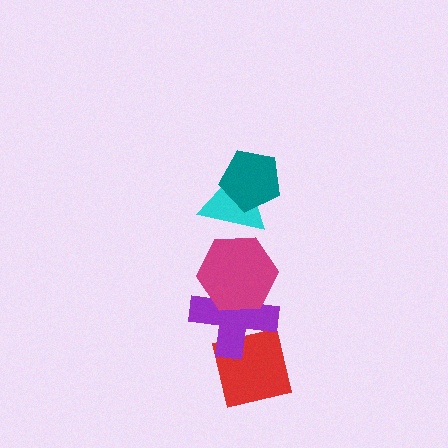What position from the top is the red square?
The red square is 5th from the top.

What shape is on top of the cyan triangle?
The teal pentagon is on top of the cyan triangle.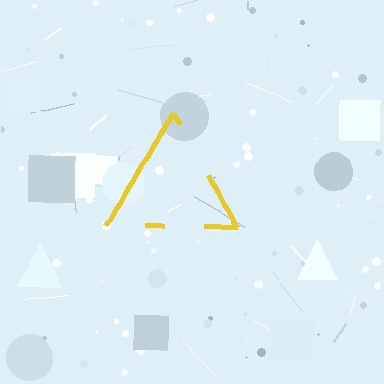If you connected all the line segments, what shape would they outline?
They would outline a triangle.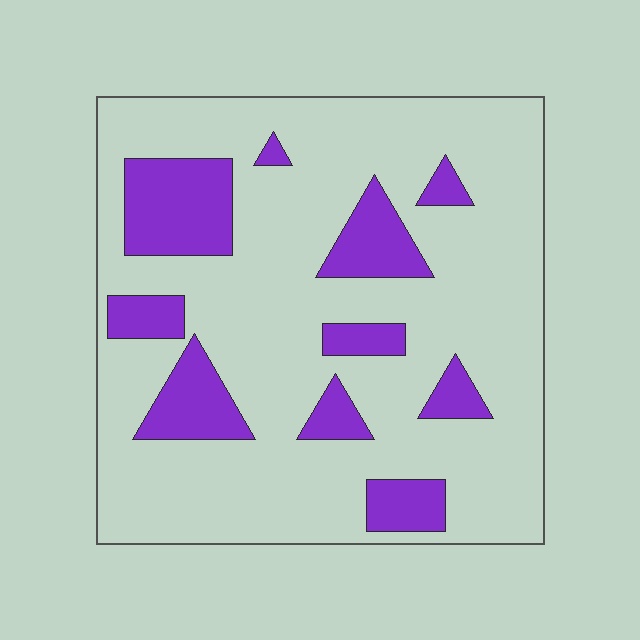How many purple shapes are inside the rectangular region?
10.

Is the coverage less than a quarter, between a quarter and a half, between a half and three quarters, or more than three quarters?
Less than a quarter.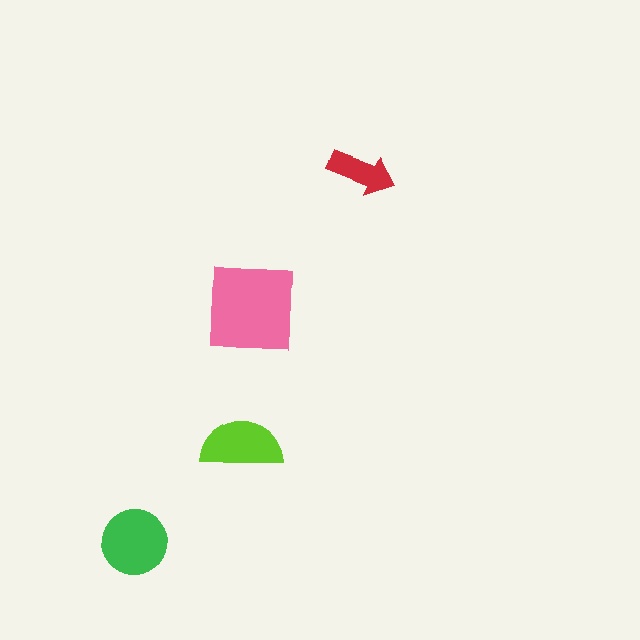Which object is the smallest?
The red arrow.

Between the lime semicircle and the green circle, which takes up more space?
The green circle.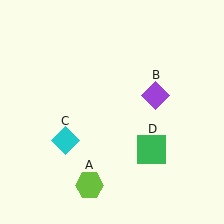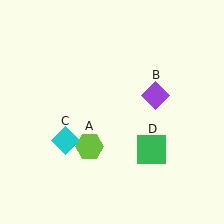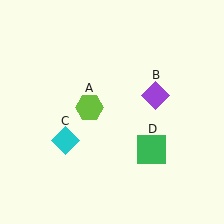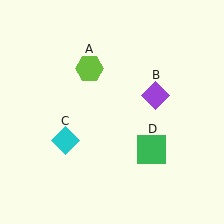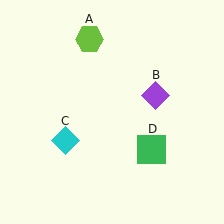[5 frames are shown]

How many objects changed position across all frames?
1 object changed position: lime hexagon (object A).